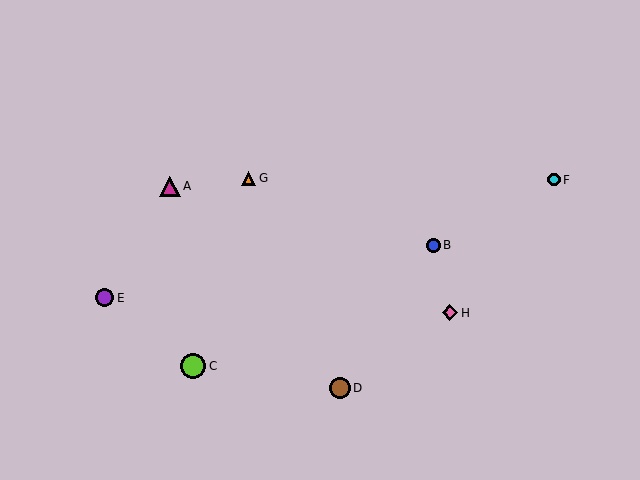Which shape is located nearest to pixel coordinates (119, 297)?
The purple circle (labeled E) at (105, 298) is nearest to that location.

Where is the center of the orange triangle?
The center of the orange triangle is at (249, 178).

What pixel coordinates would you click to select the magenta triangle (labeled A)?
Click at (170, 186) to select the magenta triangle A.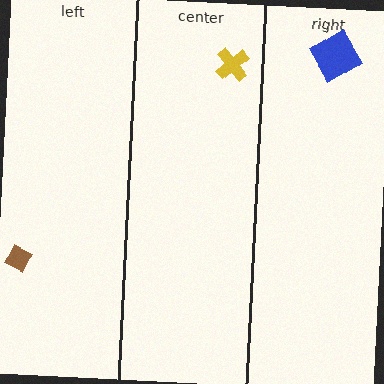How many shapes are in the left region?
1.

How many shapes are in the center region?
1.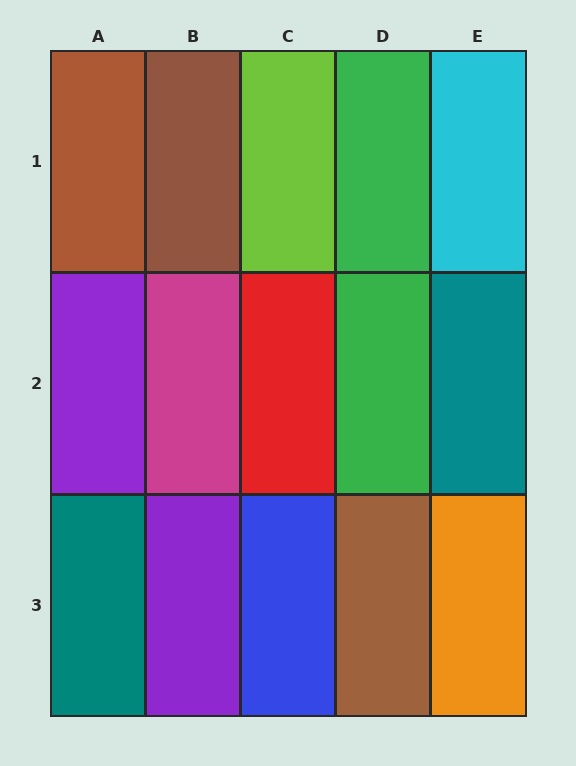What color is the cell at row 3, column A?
Teal.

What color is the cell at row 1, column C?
Lime.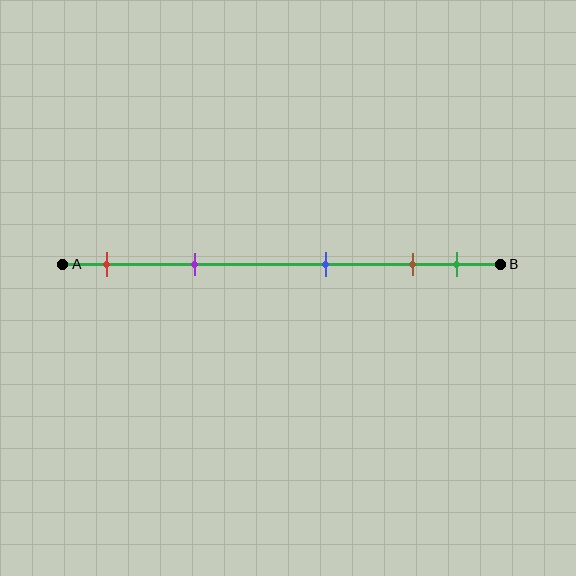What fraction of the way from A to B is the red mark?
The red mark is approximately 10% (0.1) of the way from A to B.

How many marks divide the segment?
There are 5 marks dividing the segment.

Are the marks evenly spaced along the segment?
No, the marks are not evenly spaced.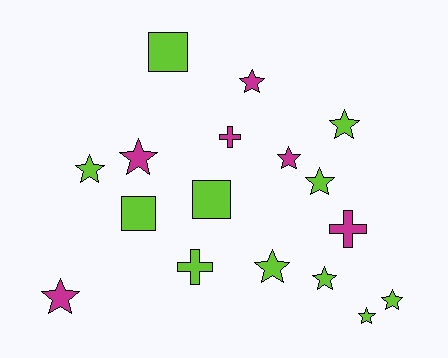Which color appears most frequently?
Lime, with 11 objects.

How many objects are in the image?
There are 17 objects.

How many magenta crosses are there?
There are 2 magenta crosses.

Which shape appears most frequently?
Star, with 11 objects.